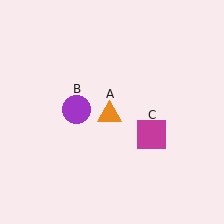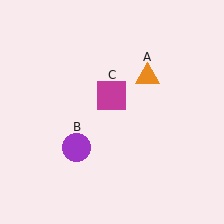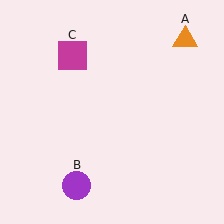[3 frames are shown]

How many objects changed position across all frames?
3 objects changed position: orange triangle (object A), purple circle (object B), magenta square (object C).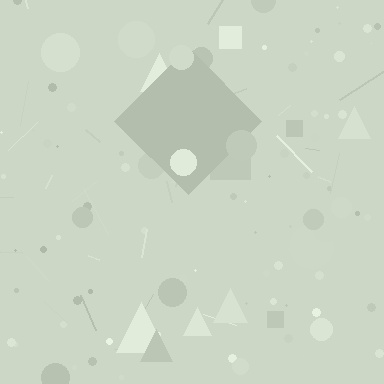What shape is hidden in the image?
A diamond is hidden in the image.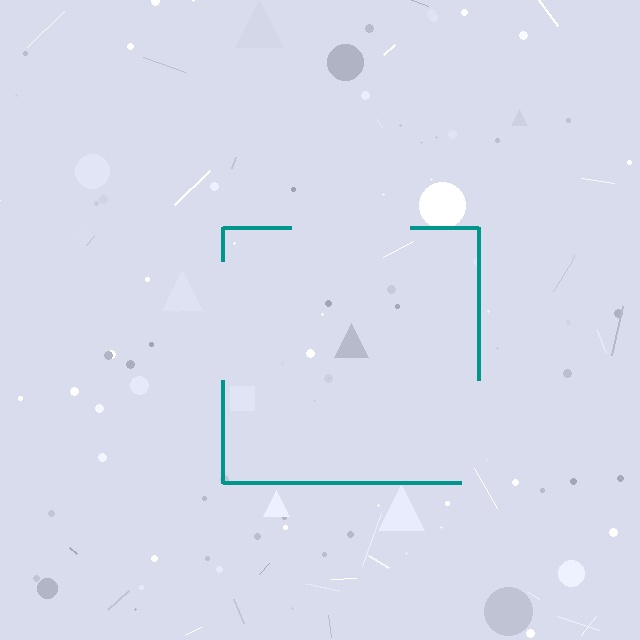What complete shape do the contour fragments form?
The contour fragments form a square.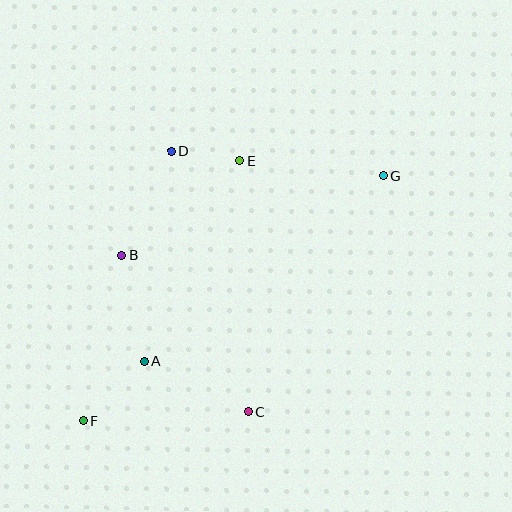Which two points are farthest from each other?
Points F and G are farthest from each other.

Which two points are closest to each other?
Points D and E are closest to each other.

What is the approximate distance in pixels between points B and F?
The distance between B and F is approximately 170 pixels.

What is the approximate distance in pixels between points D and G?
The distance between D and G is approximately 214 pixels.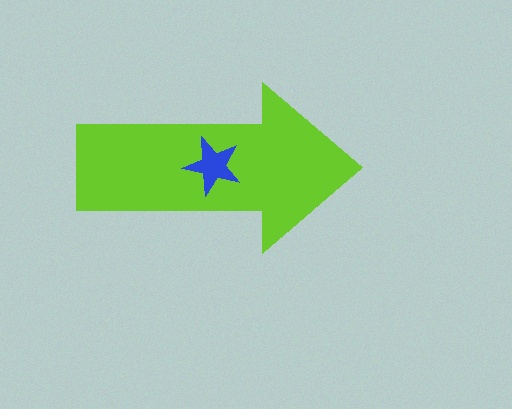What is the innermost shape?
The blue star.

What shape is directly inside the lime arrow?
The blue star.